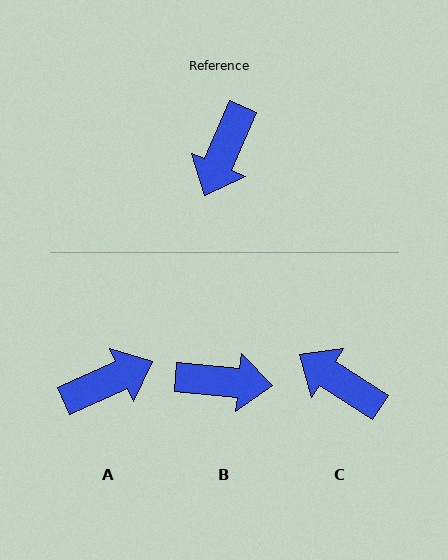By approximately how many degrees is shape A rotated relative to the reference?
Approximately 138 degrees counter-clockwise.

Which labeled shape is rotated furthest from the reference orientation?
A, about 138 degrees away.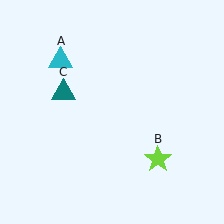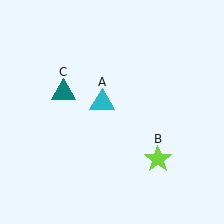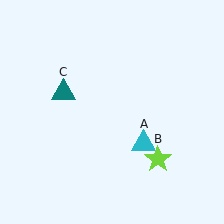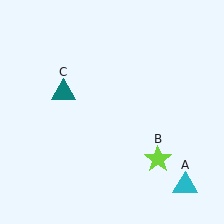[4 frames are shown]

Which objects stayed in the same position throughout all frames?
Lime star (object B) and teal triangle (object C) remained stationary.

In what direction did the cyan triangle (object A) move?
The cyan triangle (object A) moved down and to the right.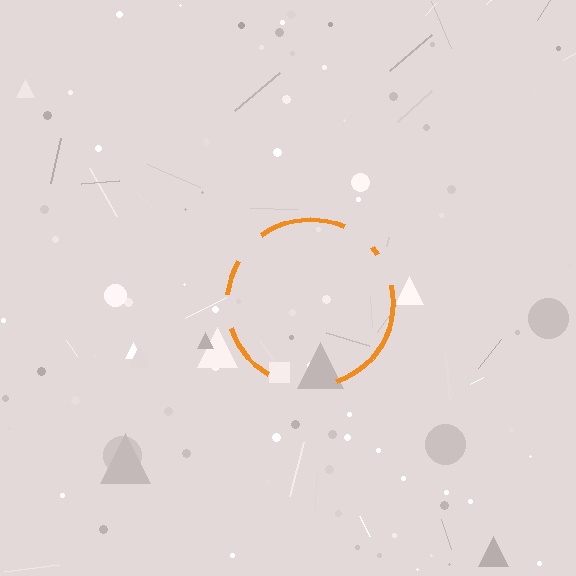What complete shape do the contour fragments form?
The contour fragments form a circle.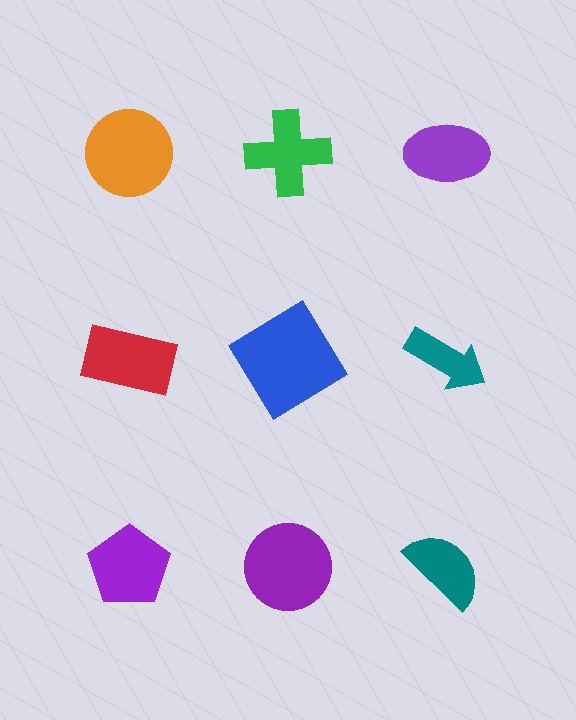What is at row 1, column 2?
A green cross.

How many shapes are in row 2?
3 shapes.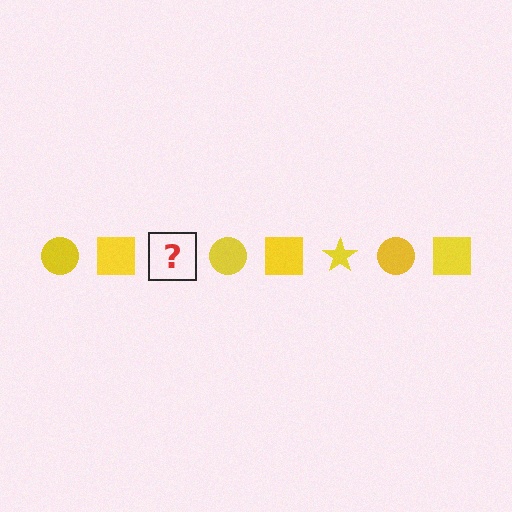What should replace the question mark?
The question mark should be replaced with a yellow star.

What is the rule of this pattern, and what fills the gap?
The rule is that the pattern cycles through circle, square, star shapes in yellow. The gap should be filled with a yellow star.